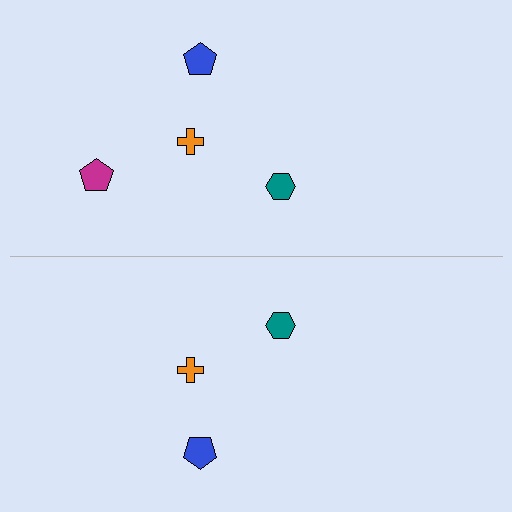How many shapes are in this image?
There are 7 shapes in this image.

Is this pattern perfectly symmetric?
No, the pattern is not perfectly symmetric. A magenta pentagon is missing from the bottom side.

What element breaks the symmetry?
A magenta pentagon is missing from the bottom side.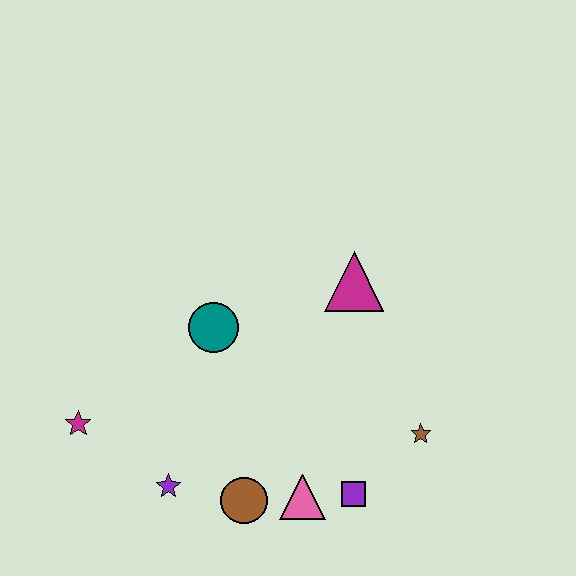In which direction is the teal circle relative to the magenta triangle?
The teal circle is to the left of the magenta triangle.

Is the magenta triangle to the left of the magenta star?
No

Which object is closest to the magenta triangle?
The teal circle is closest to the magenta triangle.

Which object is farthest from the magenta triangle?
The magenta star is farthest from the magenta triangle.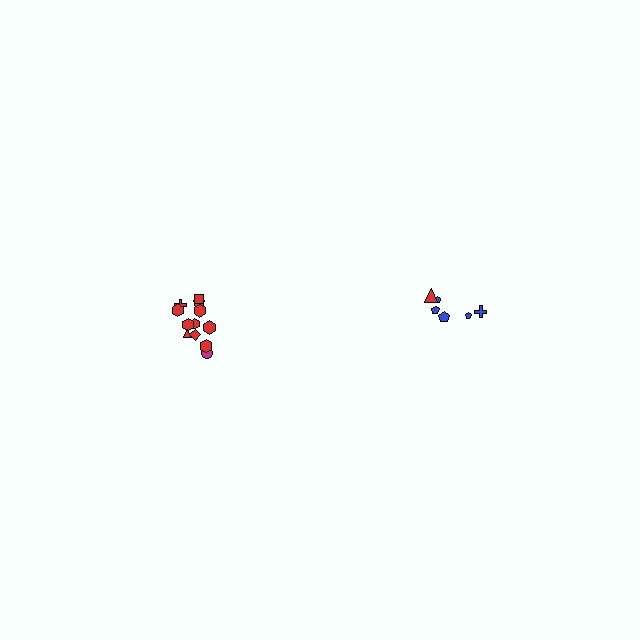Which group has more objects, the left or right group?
The left group.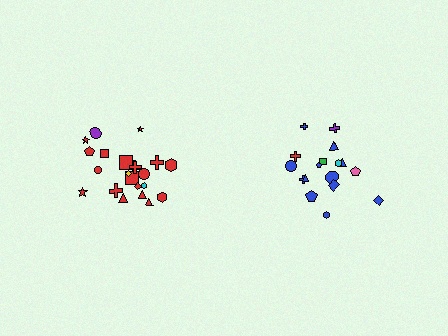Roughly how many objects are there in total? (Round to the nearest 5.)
Roughly 45 objects in total.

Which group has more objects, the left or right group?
The left group.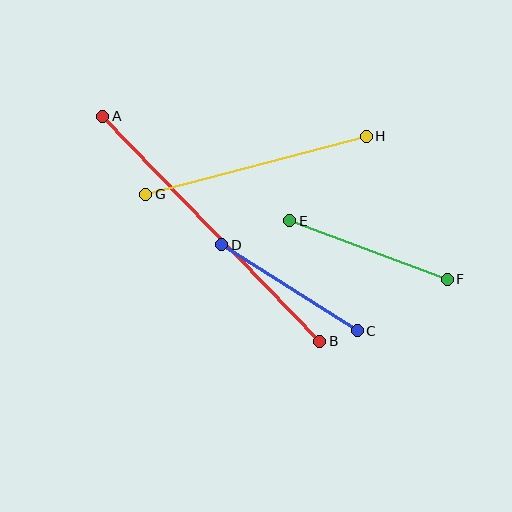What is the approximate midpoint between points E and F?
The midpoint is at approximately (369, 250) pixels.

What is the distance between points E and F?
The distance is approximately 168 pixels.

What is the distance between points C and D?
The distance is approximately 161 pixels.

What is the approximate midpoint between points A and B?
The midpoint is at approximately (211, 229) pixels.